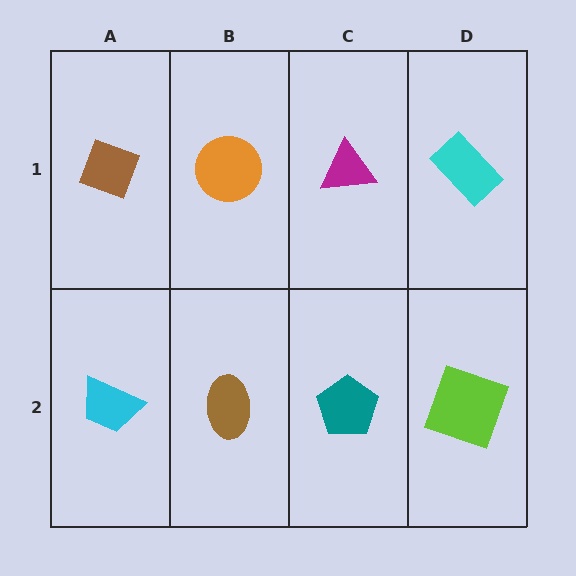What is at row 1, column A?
A brown diamond.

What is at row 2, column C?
A teal pentagon.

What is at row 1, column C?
A magenta triangle.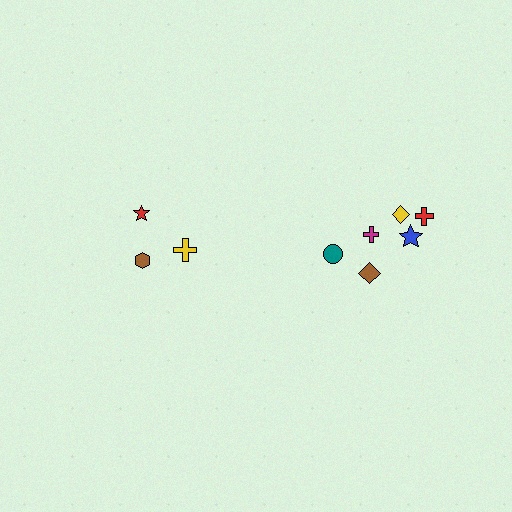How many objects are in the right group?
There are 6 objects.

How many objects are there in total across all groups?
There are 9 objects.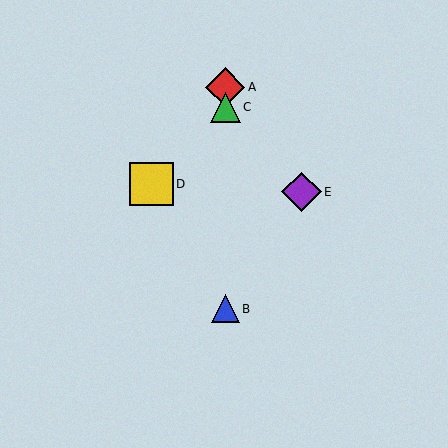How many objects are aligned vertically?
3 objects (A, B, C) are aligned vertically.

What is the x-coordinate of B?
Object B is at x≈225.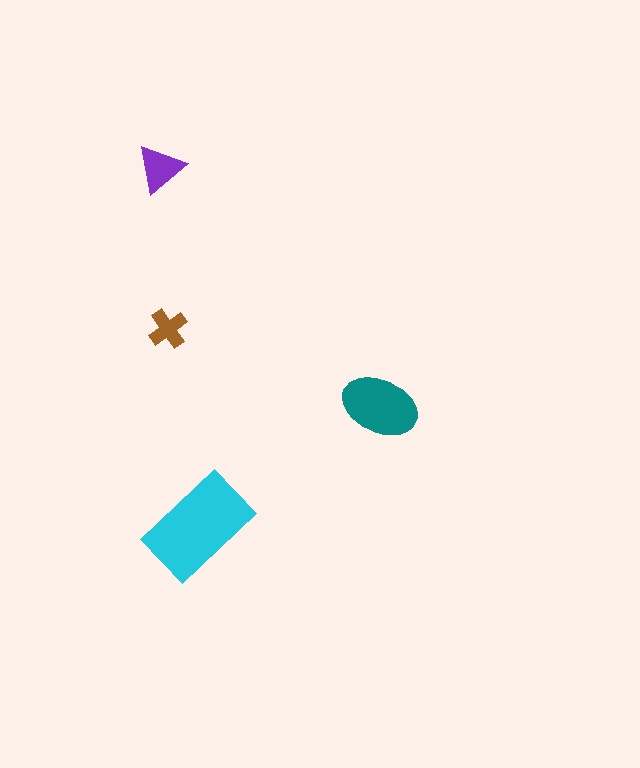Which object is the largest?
The cyan rectangle.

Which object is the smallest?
The brown cross.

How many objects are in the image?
There are 4 objects in the image.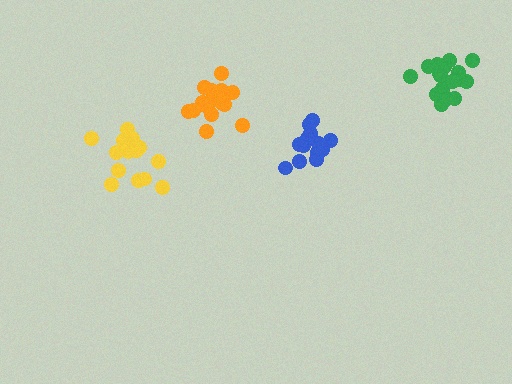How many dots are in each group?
Group 1: 16 dots, Group 2: 17 dots, Group 3: 17 dots, Group 4: 13 dots (63 total).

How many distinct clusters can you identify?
There are 4 distinct clusters.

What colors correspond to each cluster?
The clusters are colored: yellow, orange, green, blue.